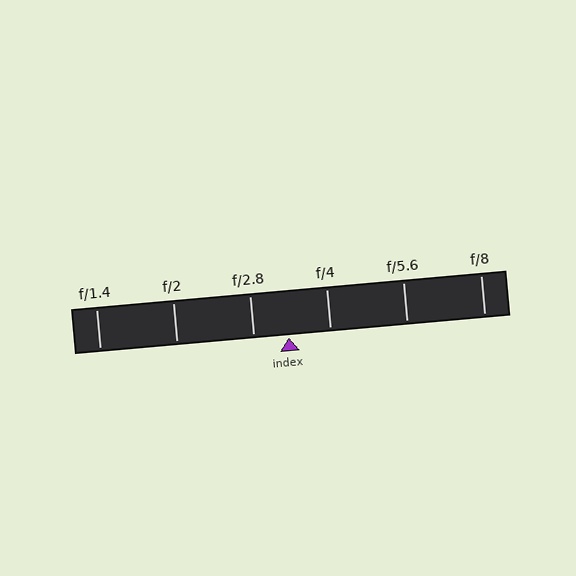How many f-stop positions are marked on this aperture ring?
There are 6 f-stop positions marked.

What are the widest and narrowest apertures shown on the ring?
The widest aperture shown is f/1.4 and the narrowest is f/8.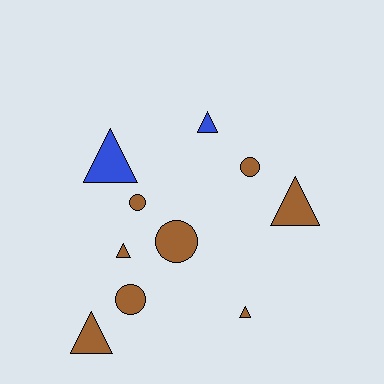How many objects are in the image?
There are 10 objects.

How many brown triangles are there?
There are 4 brown triangles.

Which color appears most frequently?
Brown, with 8 objects.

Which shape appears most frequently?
Triangle, with 6 objects.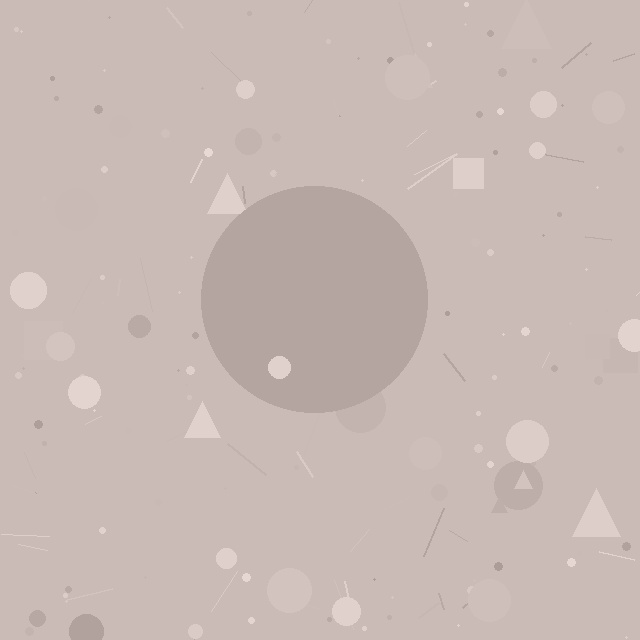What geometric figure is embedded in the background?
A circle is embedded in the background.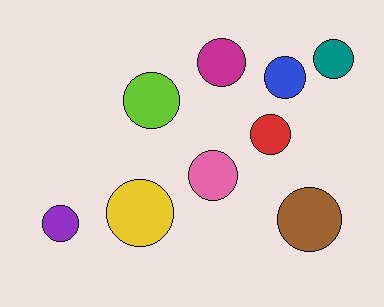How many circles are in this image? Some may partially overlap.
There are 9 circles.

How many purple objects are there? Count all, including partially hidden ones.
There is 1 purple object.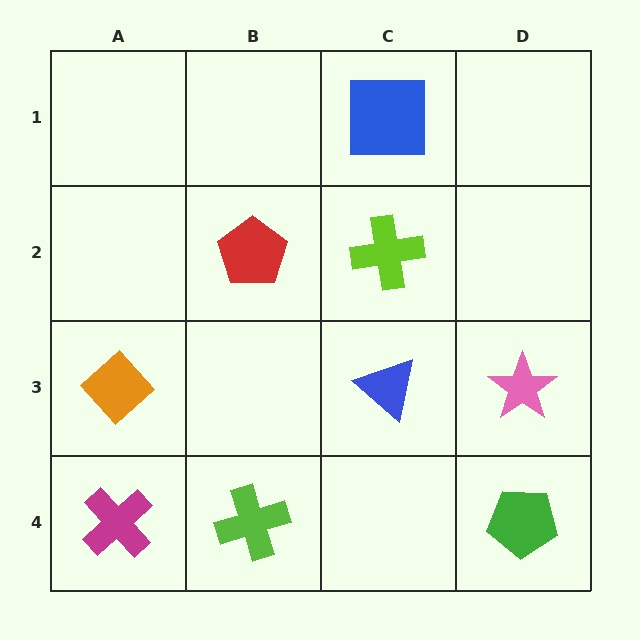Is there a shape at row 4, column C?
No, that cell is empty.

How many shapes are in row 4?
3 shapes.